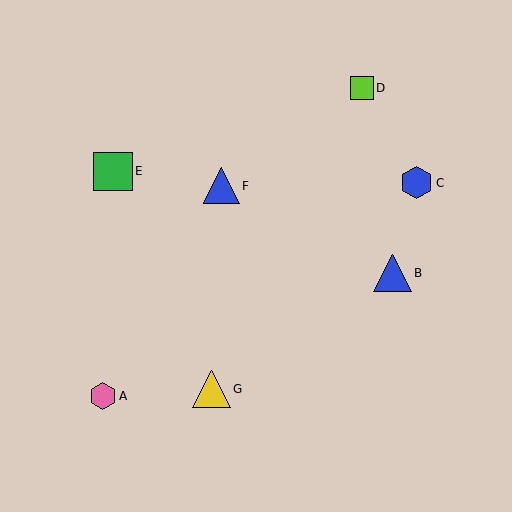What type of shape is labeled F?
Shape F is a blue triangle.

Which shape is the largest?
The green square (labeled E) is the largest.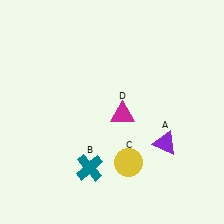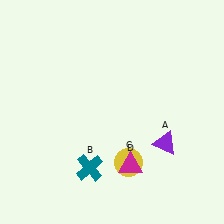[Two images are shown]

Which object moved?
The magenta triangle (D) moved down.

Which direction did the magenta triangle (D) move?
The magenta triangle (D) moved down.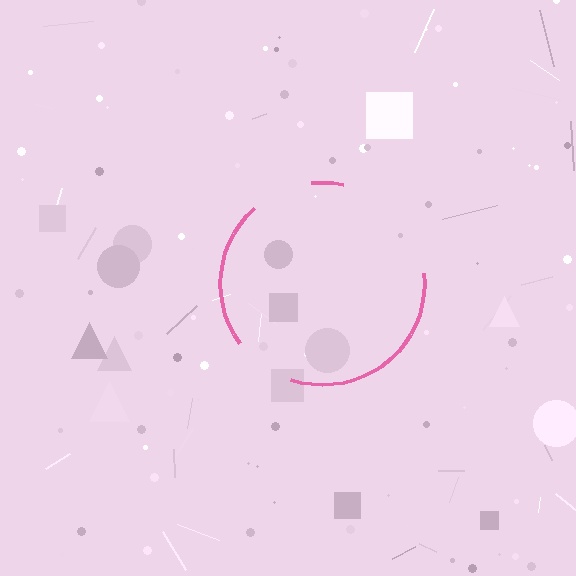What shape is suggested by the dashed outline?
The dashed outline suggests a circle.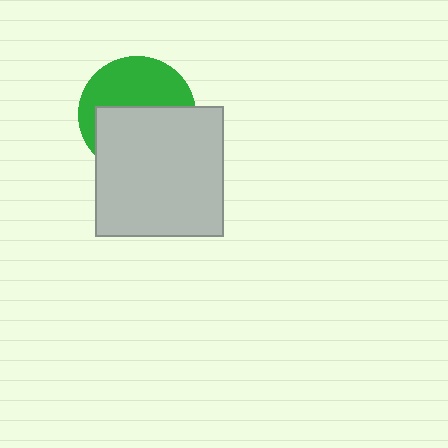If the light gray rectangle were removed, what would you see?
You would see the complete green circle.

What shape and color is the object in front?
The object in front is a light gray rectangle.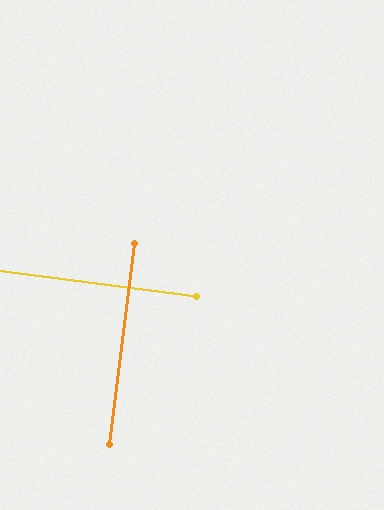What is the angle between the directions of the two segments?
Approximately 89 degrees.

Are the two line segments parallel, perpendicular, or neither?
Perpendicular — they meet at approximately 89°.